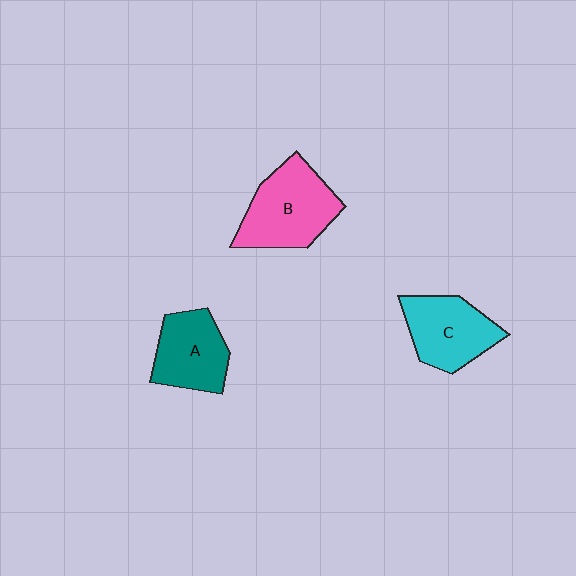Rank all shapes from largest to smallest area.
From largest to smallest: B (pink), C (cyan), A (teal).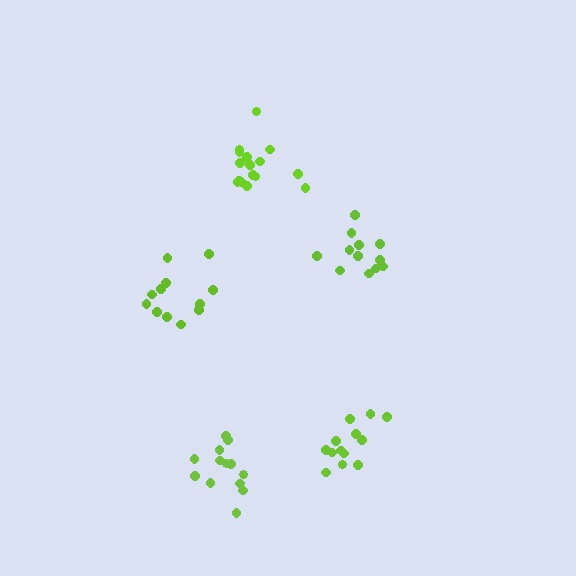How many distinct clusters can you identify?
There are 5 distinct clusters.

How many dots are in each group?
Group 1: 16 dots, Group 2: 13 dots, Group 3: 13 dots, Group 4: 12 dots, Group 5: 13 dots (67 total).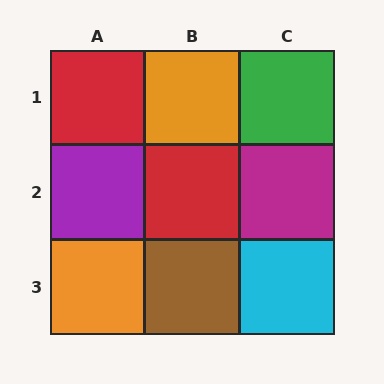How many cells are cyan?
1 cell is cyan.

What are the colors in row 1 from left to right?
Red, orange, green.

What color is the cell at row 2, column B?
Red.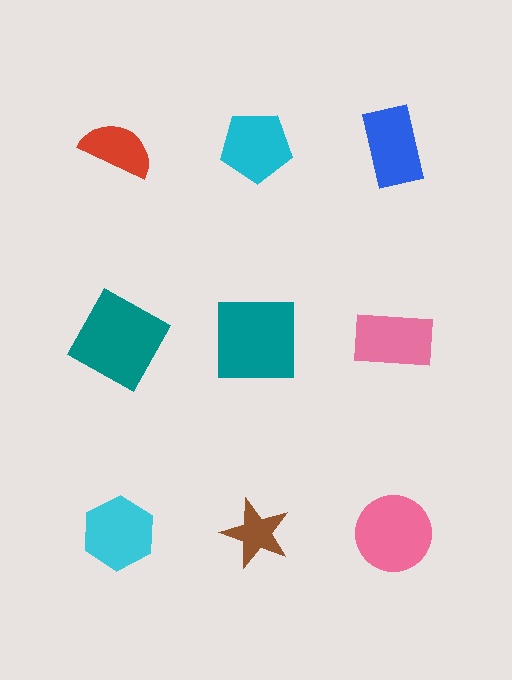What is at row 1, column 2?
A cyan pentagon.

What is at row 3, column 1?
A cyan hexagon.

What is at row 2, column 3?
A pink rectangle.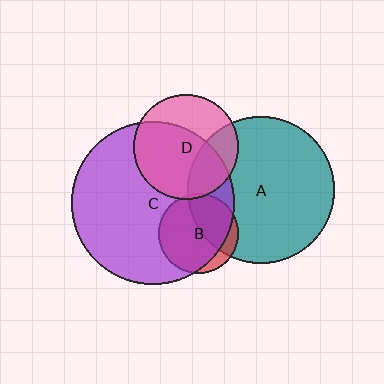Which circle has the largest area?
Circle C (purple).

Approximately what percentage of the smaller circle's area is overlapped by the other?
Approximately 85%.